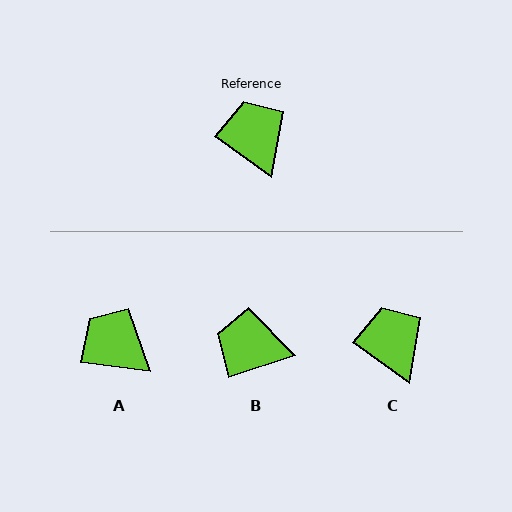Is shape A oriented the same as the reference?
No, it is off by about 29 degrees.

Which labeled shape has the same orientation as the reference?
C.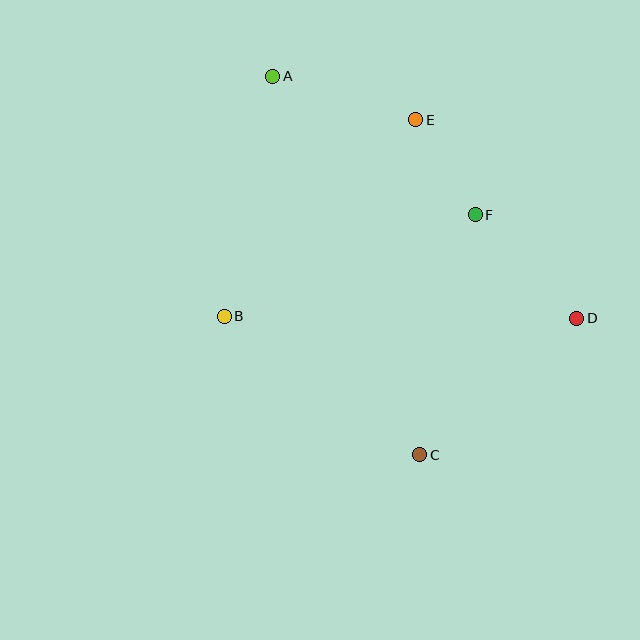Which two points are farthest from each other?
Points A and C are farthest from each other.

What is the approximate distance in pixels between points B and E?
The distance between B and E is approximately 275 pixels.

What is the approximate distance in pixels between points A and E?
The distance between A and E is approximately 149 pixels.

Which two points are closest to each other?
Points E and F are closest to each other.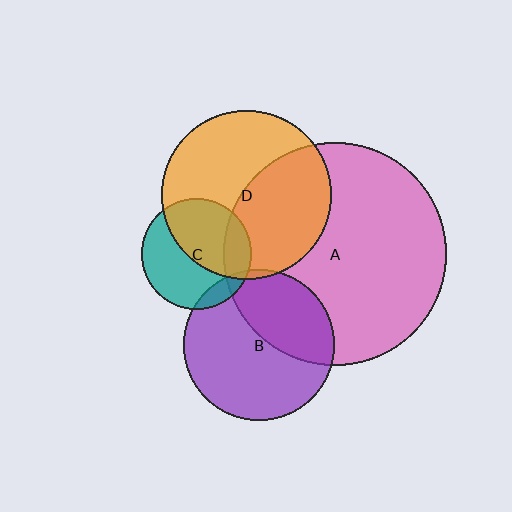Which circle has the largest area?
Circle A (pink).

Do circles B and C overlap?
Yes.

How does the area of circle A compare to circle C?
Approximately 4.1 times.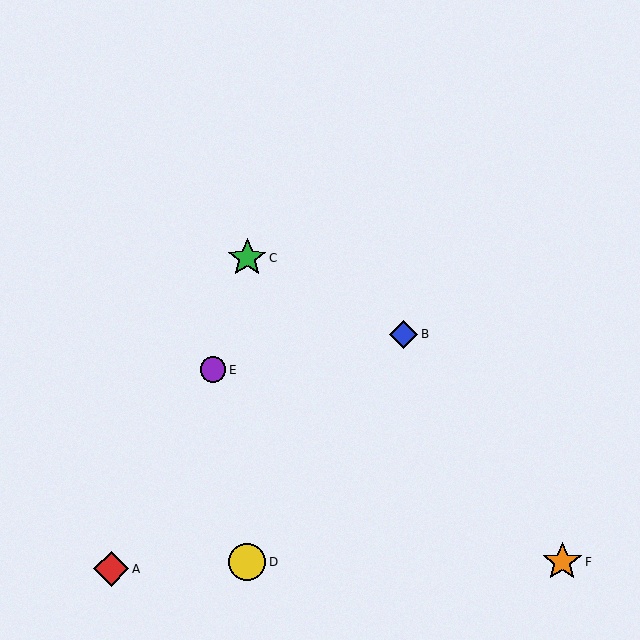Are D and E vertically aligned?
No, D is at x≈247 and E is at x≈213.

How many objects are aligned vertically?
2 objects (C, D) are aligned vertically.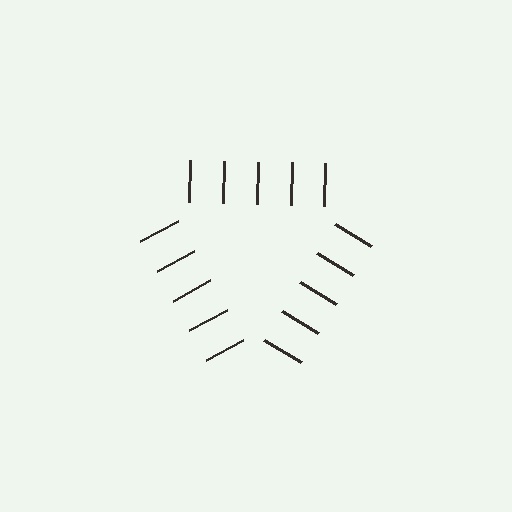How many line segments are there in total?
15 — 5 along each of the 3 edges.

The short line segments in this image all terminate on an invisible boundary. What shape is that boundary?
An illusory triangle — the line segments terminate on its edges but no continuous stroke is drawn.